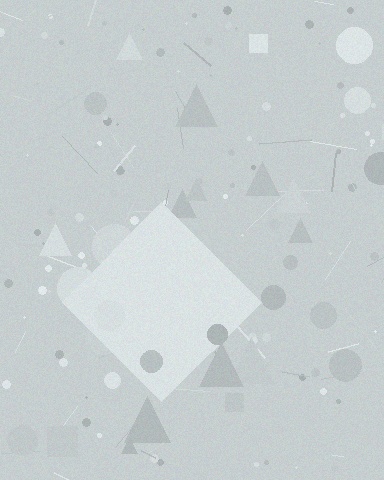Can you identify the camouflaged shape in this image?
The camouflaged shape is a diamond.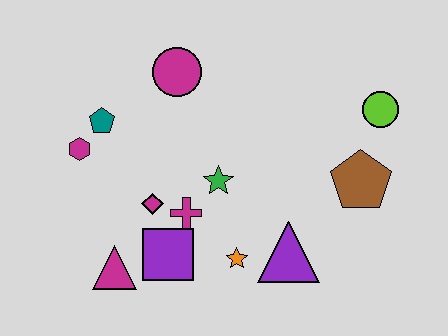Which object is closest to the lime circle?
The brown pentagon is closest to the lime circle.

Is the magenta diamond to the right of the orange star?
No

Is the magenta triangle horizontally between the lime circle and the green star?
No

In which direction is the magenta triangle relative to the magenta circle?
The magenta triangle is below the magenta circle.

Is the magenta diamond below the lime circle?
Yes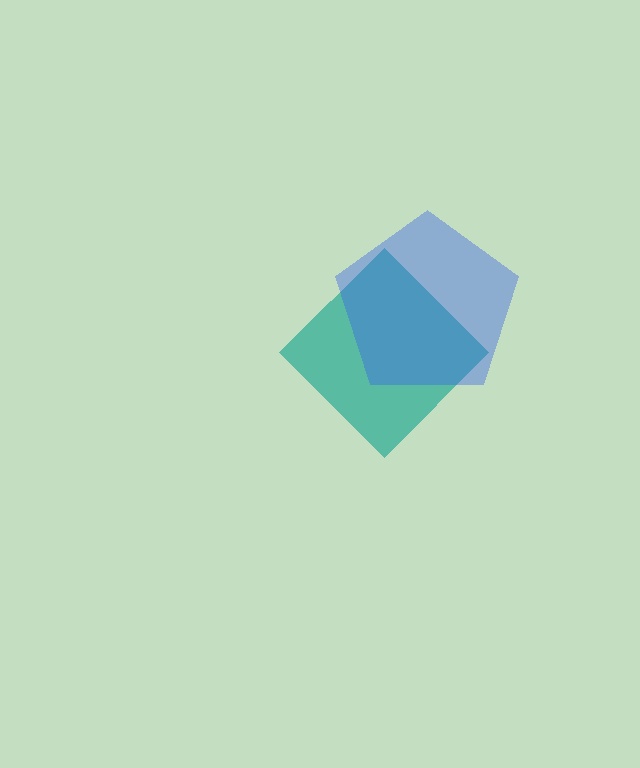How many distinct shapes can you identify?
There are 2 distinct shapes: a teal diamond, a blue pentagon.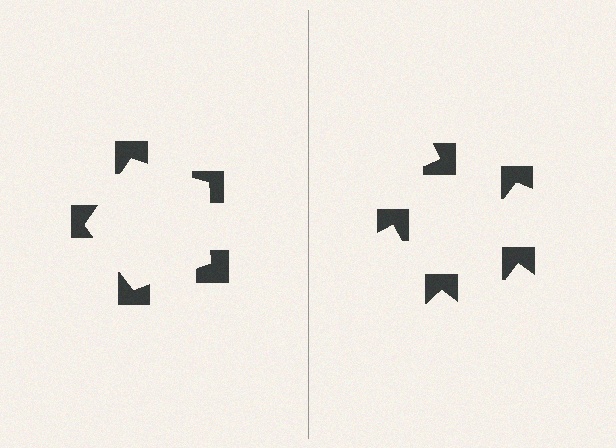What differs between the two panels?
The notched squares are positioned identically on both sides; only the wedge orientations differ. On the left they align to a pentagon; on the right they are misaligned.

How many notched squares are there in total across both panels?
10 — 5 on each side.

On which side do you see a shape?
An illusory pentagon appears on the left side. On the right side the wedge cuts are rotated, so no coherent shape forms.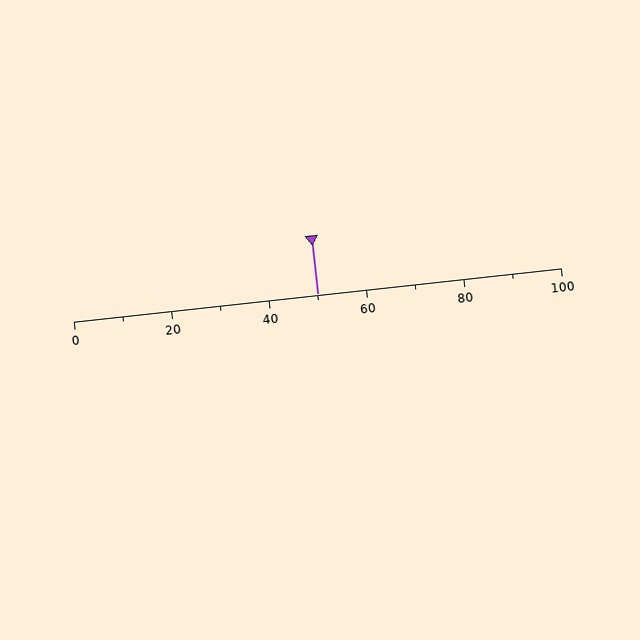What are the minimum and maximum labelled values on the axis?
The axis runs from 0 to 100.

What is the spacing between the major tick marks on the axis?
The major ticks are spaced 20 apart.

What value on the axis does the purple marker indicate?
The marker indicates approximately 50.